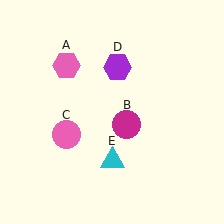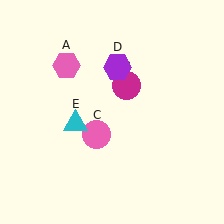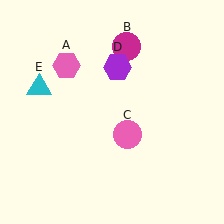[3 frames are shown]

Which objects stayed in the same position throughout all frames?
Pink hexagon (object A) and purple hexagon (object D) remained stationary.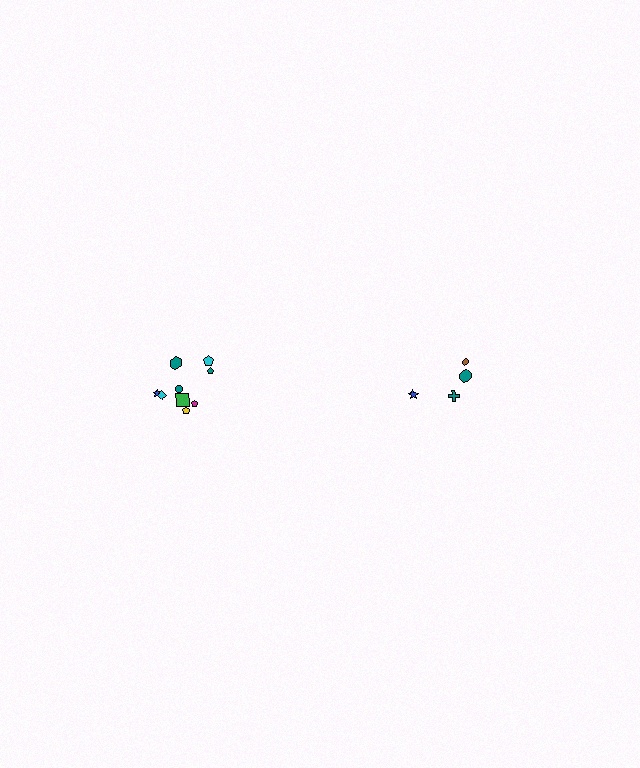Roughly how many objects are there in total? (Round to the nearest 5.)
Roughly 15 objects in total.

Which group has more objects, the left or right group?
The left group.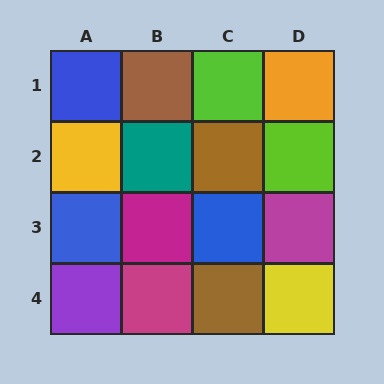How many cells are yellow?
2 cells are yellow.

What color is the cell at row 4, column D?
Yellow.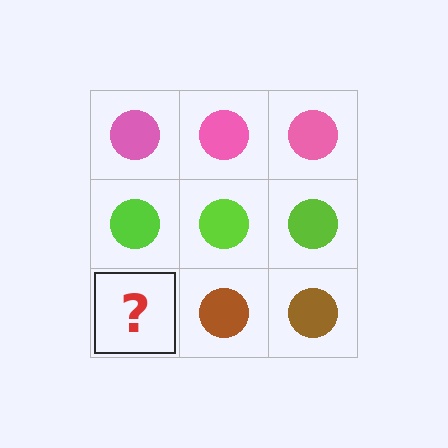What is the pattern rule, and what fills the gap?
The rule is that each row has a consistent color. The gap should be filled with a brown circle.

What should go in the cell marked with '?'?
The missing cell should contain a brown circle.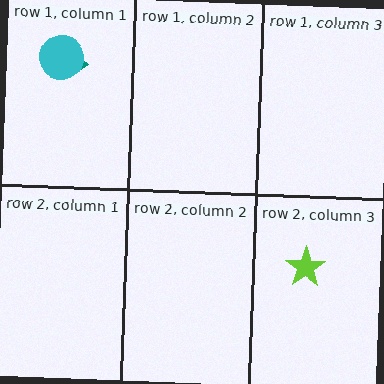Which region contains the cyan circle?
The row 1, column 1 region.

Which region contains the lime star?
The row 2, column 3 region.